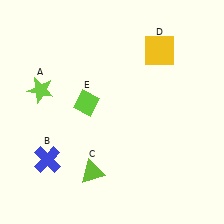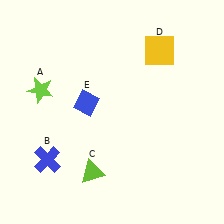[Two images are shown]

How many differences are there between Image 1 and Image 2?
There is 1 difference between the two images.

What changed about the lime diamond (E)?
In Image 1, E is lime. In Image 2, it changed to blue.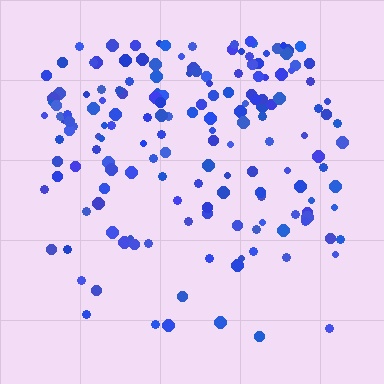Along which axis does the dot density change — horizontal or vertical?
Vertical.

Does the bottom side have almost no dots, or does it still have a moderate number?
Still a moderate number, just noticeably fewer than the top.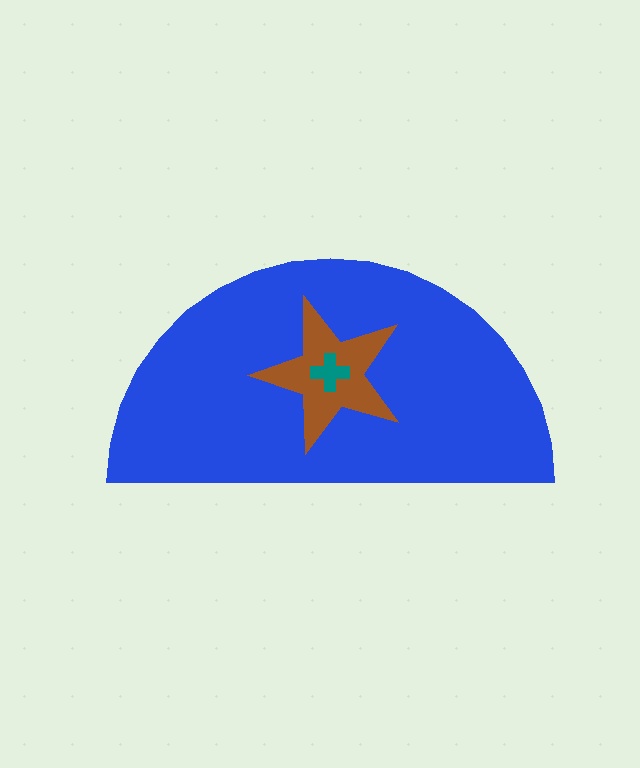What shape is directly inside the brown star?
The teal cross.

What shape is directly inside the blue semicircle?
The brown star.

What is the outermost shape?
The blue semicircle.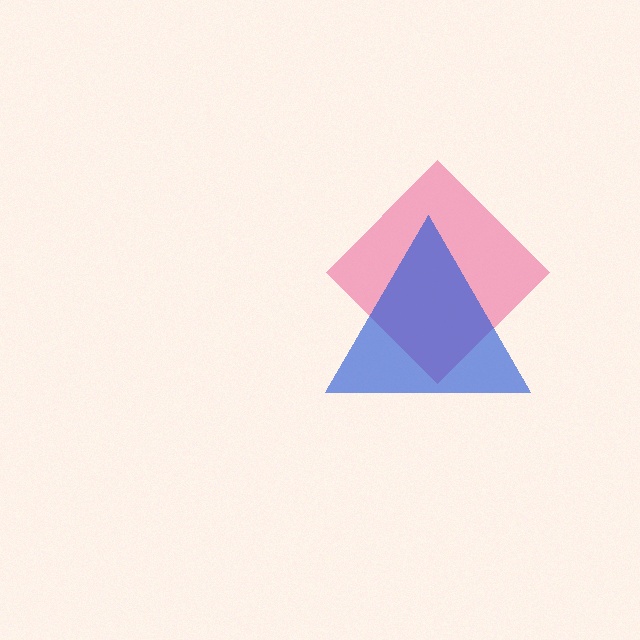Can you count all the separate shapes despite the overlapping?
Yes, there are 2 separate shapes.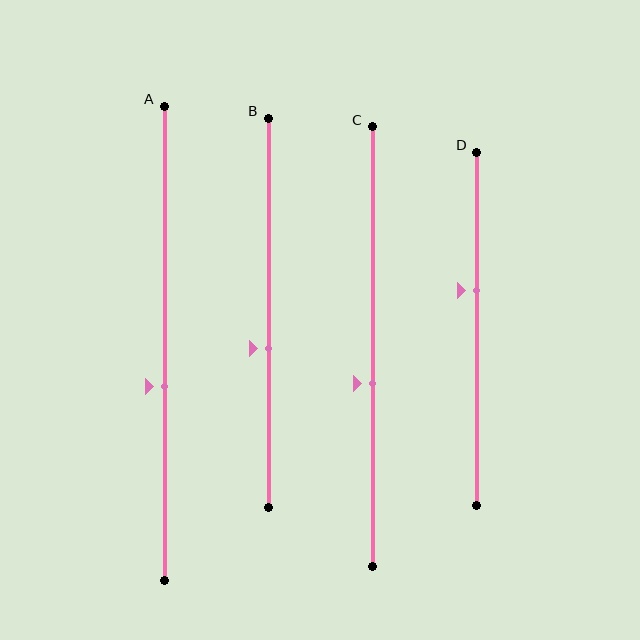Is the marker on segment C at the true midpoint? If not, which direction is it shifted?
No, the marker on segment C is shifted downward by about 8% of the segment length.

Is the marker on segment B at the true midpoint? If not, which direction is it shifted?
No, the marker on segment B is shifted downward by about 9% of the segment length.